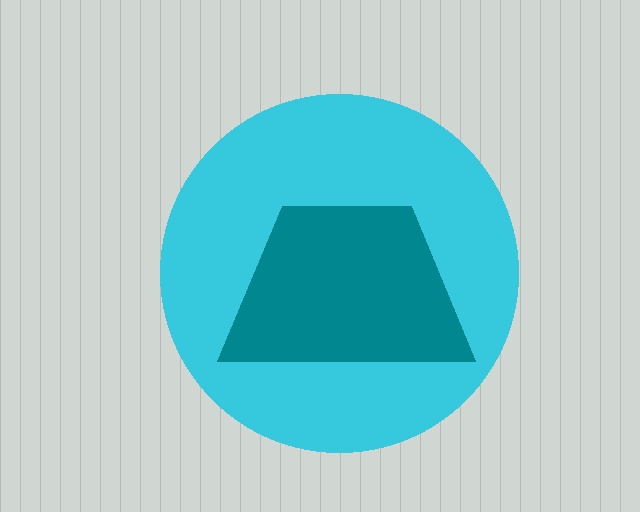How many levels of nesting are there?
2.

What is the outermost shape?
The cyan circle.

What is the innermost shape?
The teal trapezoid.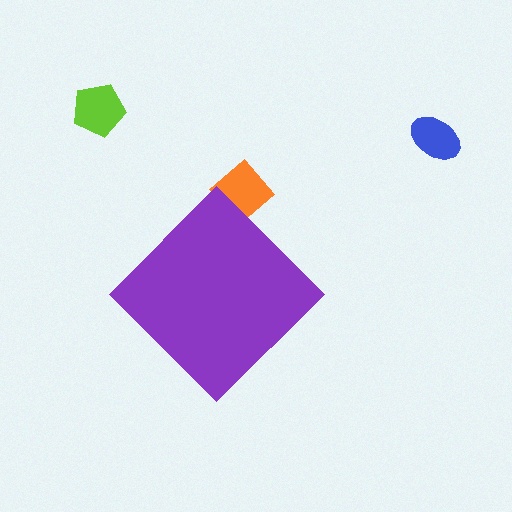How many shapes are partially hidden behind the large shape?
1 shape is partially hidden.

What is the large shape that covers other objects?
A purple diamond.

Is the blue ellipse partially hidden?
No, the blue ellipse is fully visible.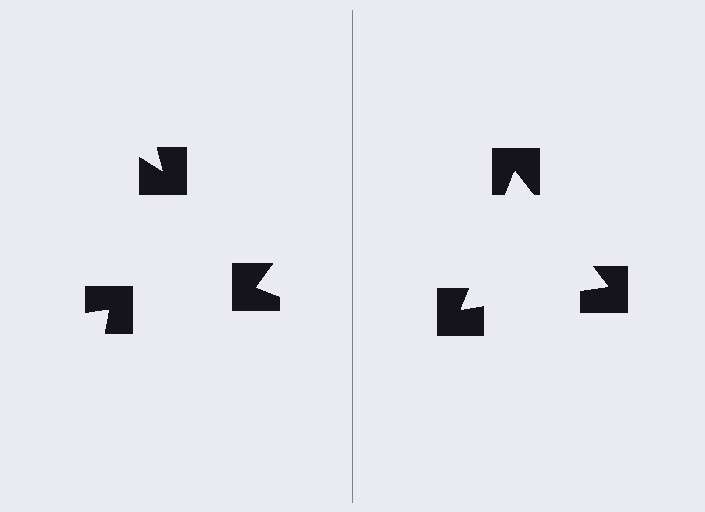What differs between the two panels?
The notched squares are positioned identically on both sides; only the wedge orientations differ. On the right they align to a triangle; on the left they are misaligned.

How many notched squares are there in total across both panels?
6 — 3 on each side.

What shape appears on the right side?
An illusory triangle.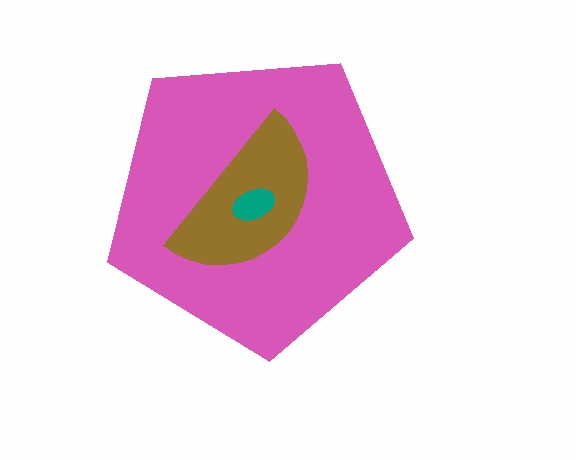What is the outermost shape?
The pink pentagon.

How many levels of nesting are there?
3.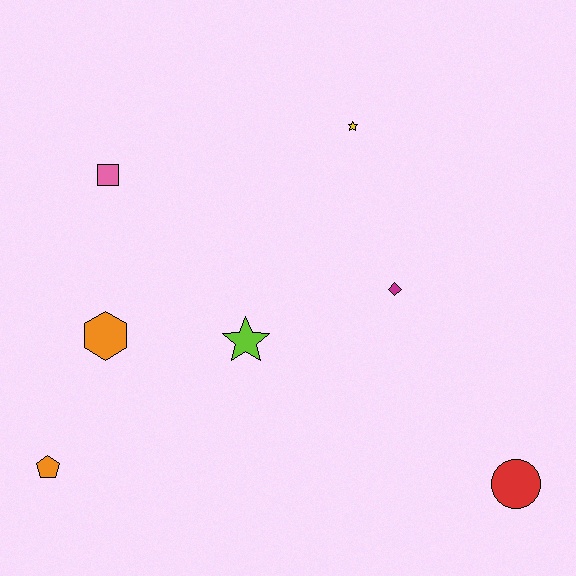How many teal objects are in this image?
There are no teal objects.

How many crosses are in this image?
There are no crosses.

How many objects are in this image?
There are 7 objects.